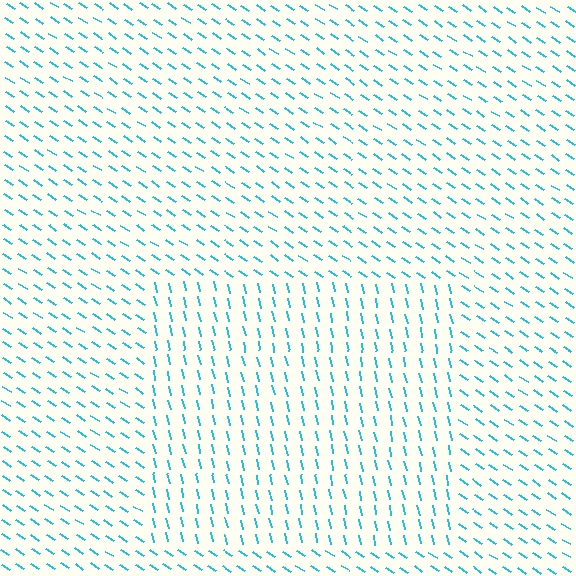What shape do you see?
I see a rectangle.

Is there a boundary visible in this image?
Yes, there is a texture boundary formed by a change in line orientation.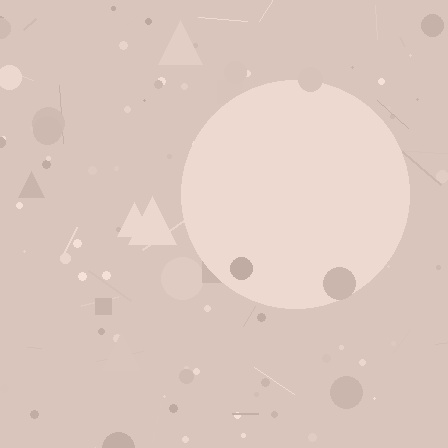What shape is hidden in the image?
A circle is hidden in the image.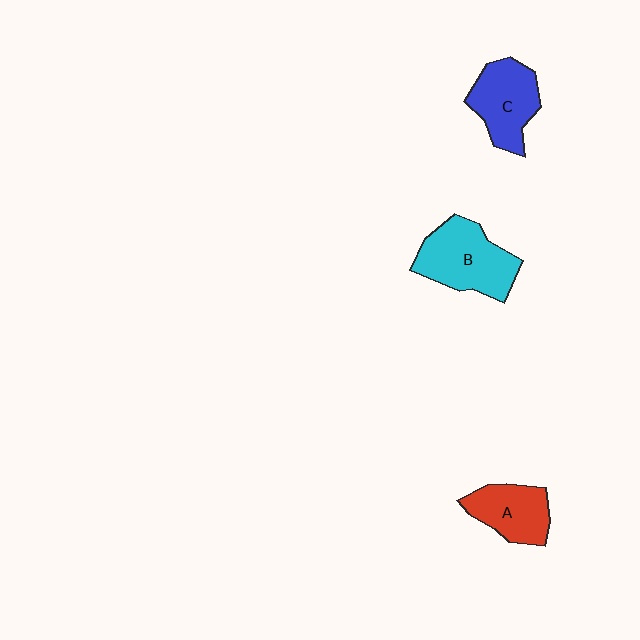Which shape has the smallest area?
Shape A (red).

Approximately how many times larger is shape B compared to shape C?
Approximately 1.2 times.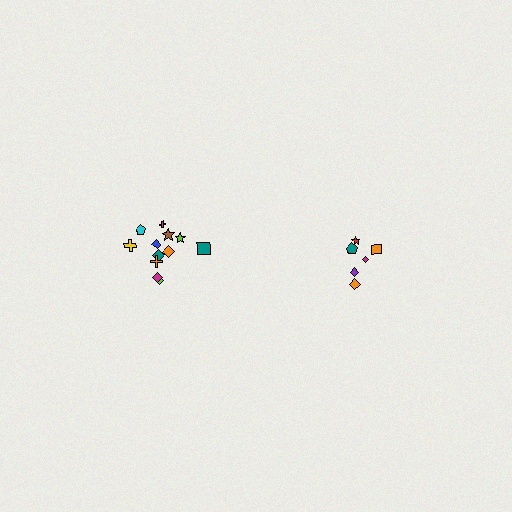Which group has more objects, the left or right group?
The left group.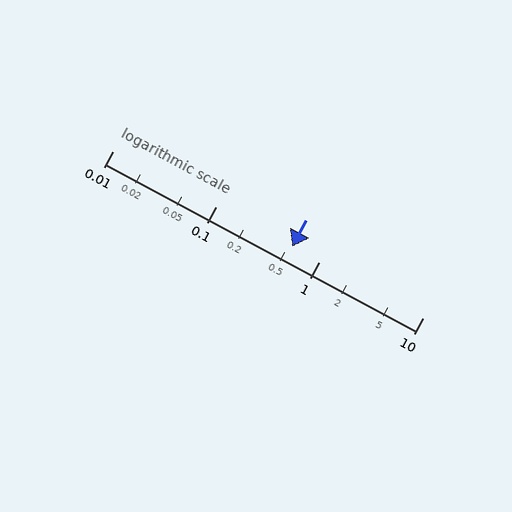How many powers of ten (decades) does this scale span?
The scale spans 3 decades, from 0.01 to 10.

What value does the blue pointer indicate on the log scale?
The pointer indicates approximately 0.54.